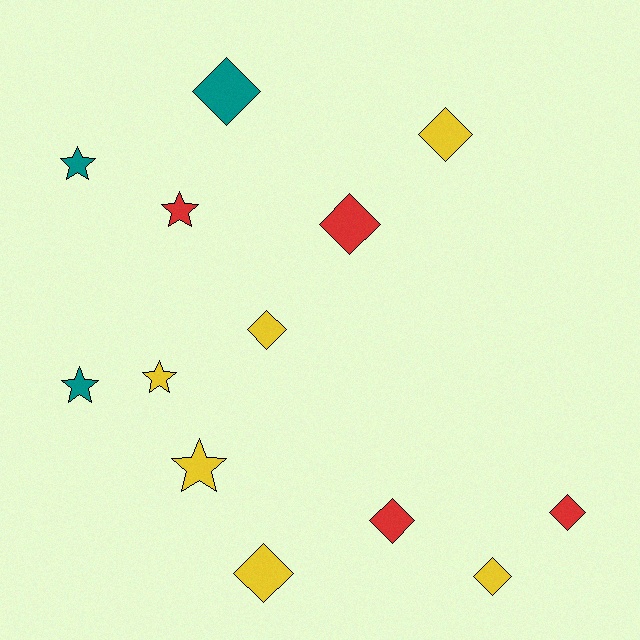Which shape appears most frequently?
Diamond, with 8 objects.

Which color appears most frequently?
Yellow, with 6 objects.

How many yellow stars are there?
There are 2 yellow stars.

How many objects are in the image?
There are 13 objects.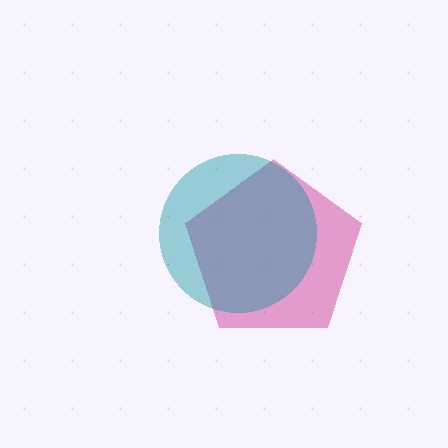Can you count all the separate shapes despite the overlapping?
Yes, there are 2 separate shapes.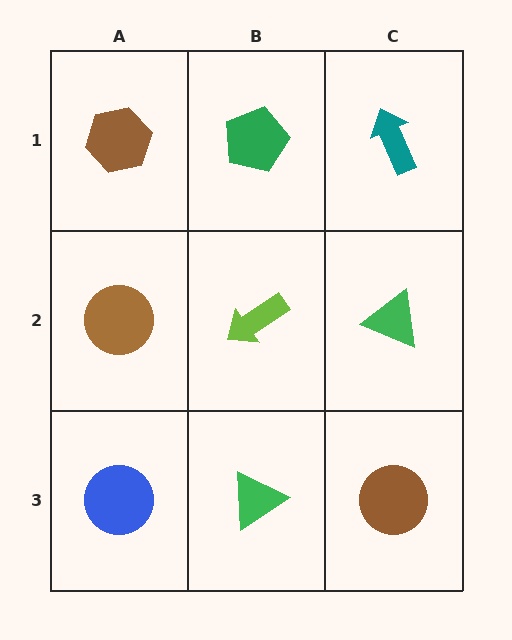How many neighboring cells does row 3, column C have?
2.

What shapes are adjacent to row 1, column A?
A brown circle (row 2, column A), a green pentagon (row 1, column B).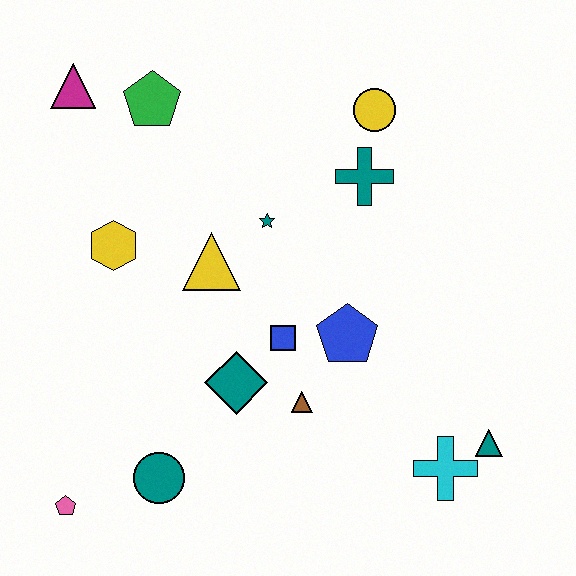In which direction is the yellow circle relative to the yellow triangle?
The yellow circle is to the right of the yellow triangle.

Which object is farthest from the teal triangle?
The magenta triangle is farthest from the teal triangle.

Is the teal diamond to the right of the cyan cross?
No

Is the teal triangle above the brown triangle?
No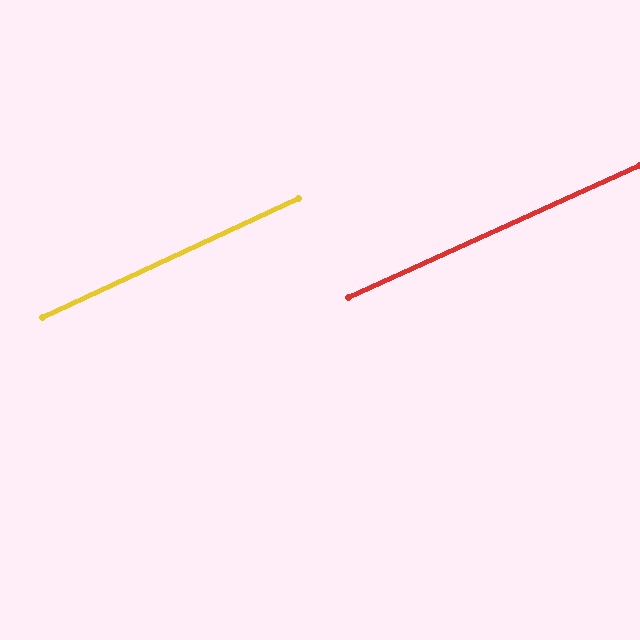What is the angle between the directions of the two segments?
Approximately 1 degree.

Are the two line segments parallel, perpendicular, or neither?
Parallel — their directions differ by only 0.5°.